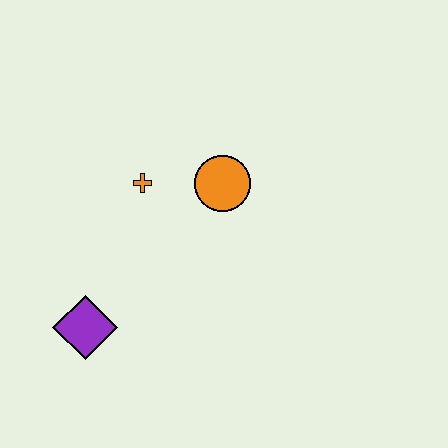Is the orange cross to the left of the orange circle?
Yes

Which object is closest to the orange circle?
The orange cross is closest to the orange circle.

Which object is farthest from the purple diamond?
The orange circle is farthest from the purple diamond.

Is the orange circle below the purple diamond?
No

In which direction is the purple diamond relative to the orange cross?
The purple diamond is below the orange cross.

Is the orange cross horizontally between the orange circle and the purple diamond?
Yes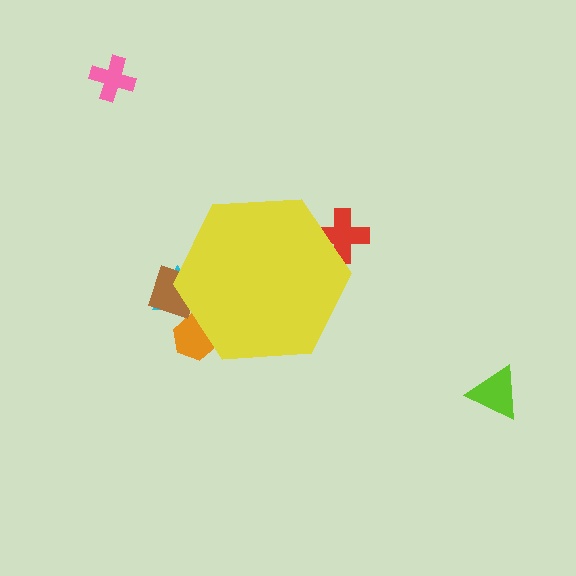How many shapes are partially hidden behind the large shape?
4 shapes are partially hidden.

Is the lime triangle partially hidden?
No, the lime triangle is fully visible.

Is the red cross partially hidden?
Yes, the red cross is partially hidden behind the yellow hexagon.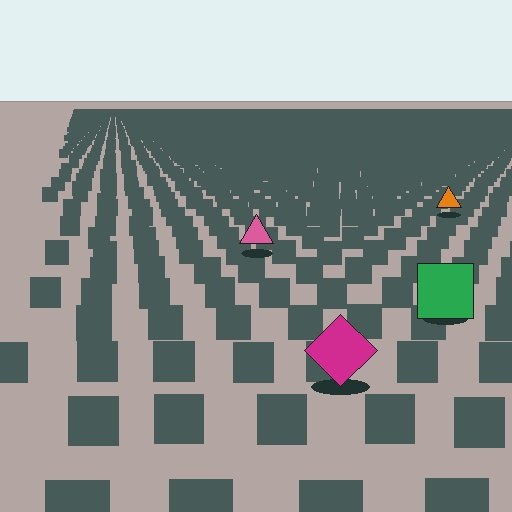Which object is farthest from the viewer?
The orange triangle is farthest from the viewer. It appears smaller and the ground texture around it is denser.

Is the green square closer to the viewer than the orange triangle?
Yes. The green square is closer — you can tell from the texture gradient: the ground texture is coarser near it.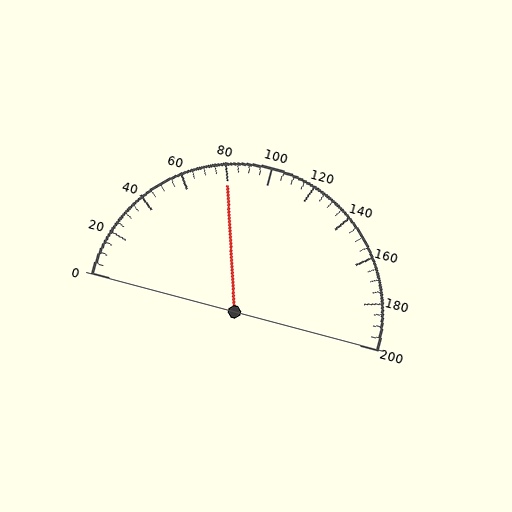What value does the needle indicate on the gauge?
The needle indicates approximately 80.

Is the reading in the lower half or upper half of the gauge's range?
The reading is in the lower half of the range (0 to 200).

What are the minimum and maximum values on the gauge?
The gauge ranges from 0 to 200.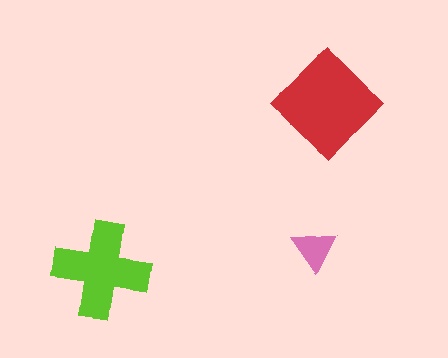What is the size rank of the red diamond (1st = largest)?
1st.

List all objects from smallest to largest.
The pink triangle, the lime cross, the red diamond.